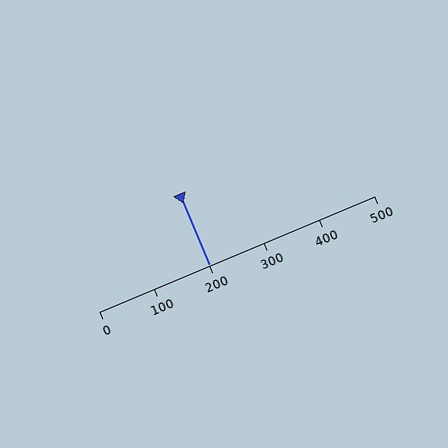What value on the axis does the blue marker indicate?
The marker indicates approximately 200.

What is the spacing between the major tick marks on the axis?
The major ticks are spaced 100 apart.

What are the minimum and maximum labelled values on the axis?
The axis runs from 0 to 500.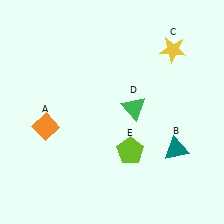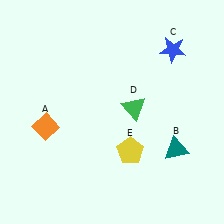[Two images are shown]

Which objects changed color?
C changed from yellow to blue. E changed from lime to yellow.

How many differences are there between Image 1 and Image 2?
There are 2 differences between the two images.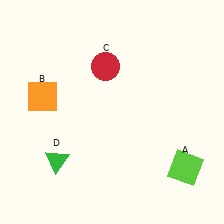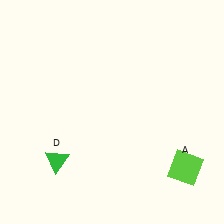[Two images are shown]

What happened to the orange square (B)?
The orange square (B) was removed in Image 2. It was in the top-left area of Image 1.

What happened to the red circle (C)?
The red circle (C) was removed in Image 2. It was in the top-left area of Image 1.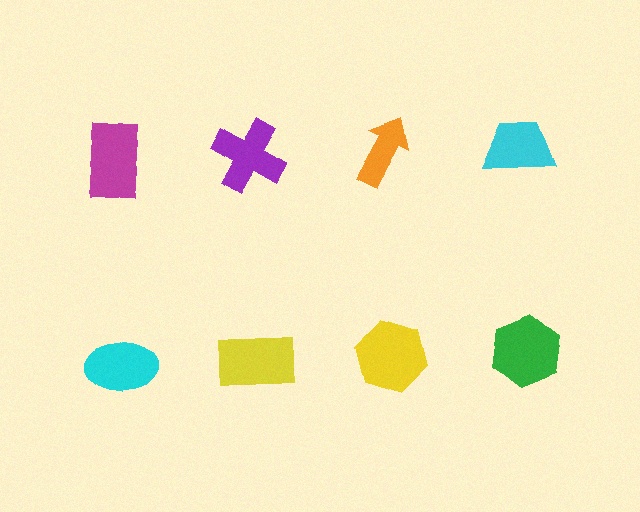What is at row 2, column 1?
A cyan ellipse.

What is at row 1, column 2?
A purple cross.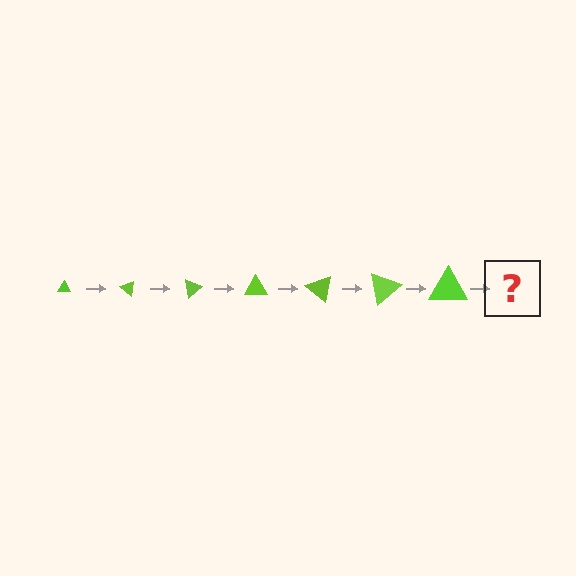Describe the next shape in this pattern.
It should be a triangle, larger than the previous one and rotated 280 degrees from the start.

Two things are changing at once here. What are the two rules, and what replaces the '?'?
The two rules are that the triangle grows larger each step and it rotates 40 degrees each step. The '?' should be a triangle, larger than the previous one and rotated 280 degrees from the start.